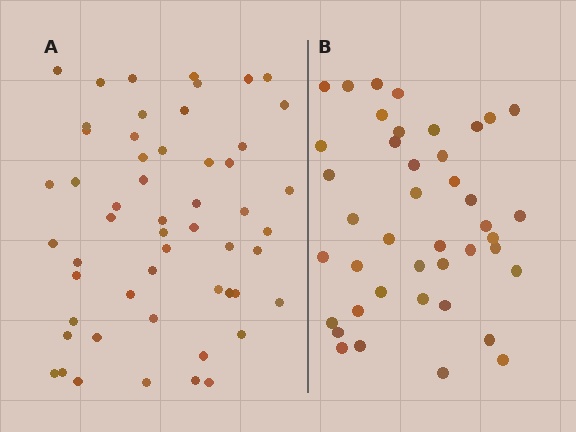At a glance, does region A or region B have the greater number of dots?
Region A (the left region) has more dots.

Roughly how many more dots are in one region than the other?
Region A has roughly 12 or so more dots than region B.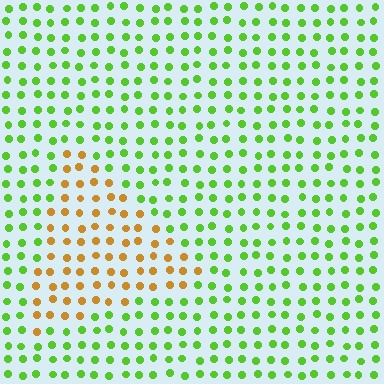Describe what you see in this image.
The image is filled with small lime elements in a uniform arrangement. A triangle-shaped region is visible where the elements are tinted to a slightly different hue, forming a subtle color boundary.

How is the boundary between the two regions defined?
The boundary is defined purely by a slight shift in hue (about 67 degrees). Spacing, size, and orientation are identical on both sides.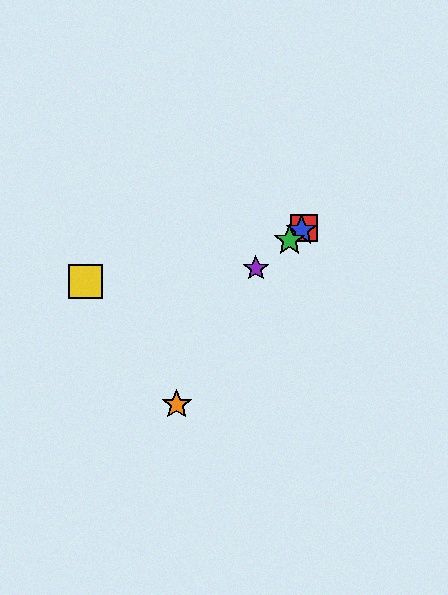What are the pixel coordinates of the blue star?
The blue star is at (301, 230).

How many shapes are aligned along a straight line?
4 shapes (the red square, the blue star, the green star, the purple star) are aligned along a straight line.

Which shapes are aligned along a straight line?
The red square, the blue star, the green star, the purple star are aligned along a straight line.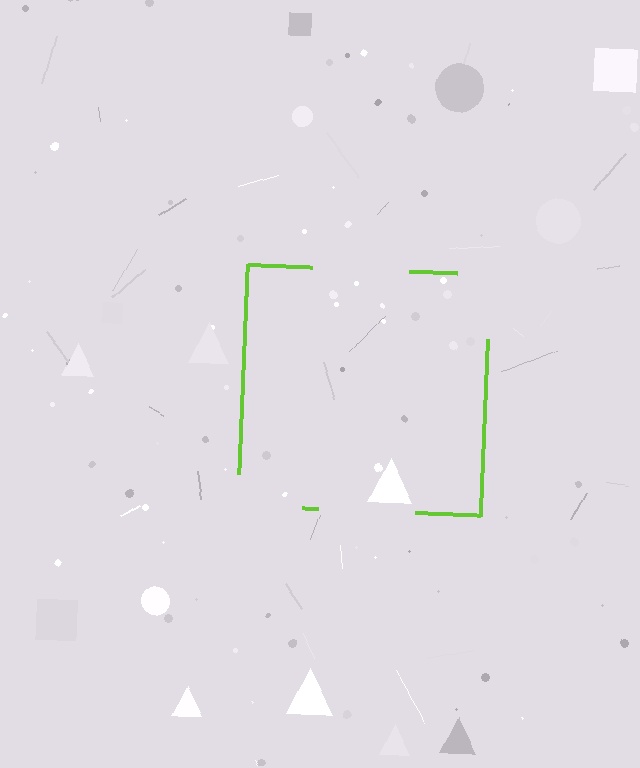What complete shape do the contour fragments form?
The contour fragments form a square.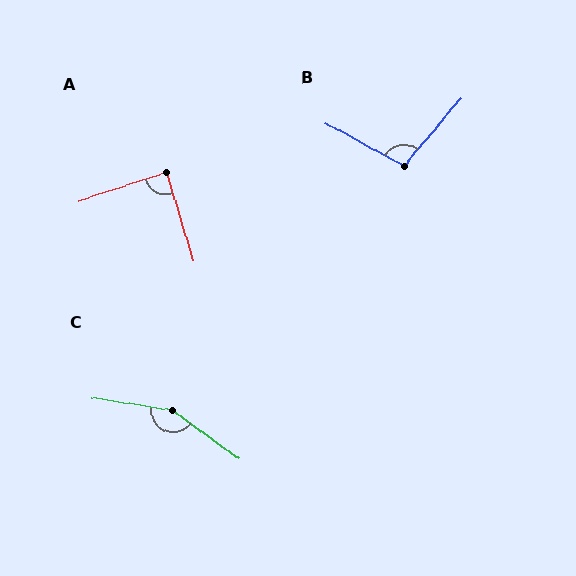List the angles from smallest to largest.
A (89°), B (101°), C (153°).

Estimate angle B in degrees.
Approximately 101 degrees.